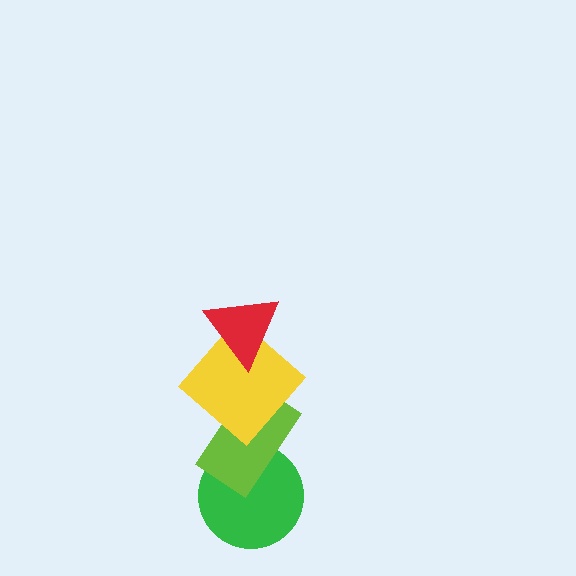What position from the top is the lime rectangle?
The lime rectangle is 3rd from the top.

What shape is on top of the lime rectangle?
The yellow diamond is on top of the lime rectangle.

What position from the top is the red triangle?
The red triangle is 1st from the top.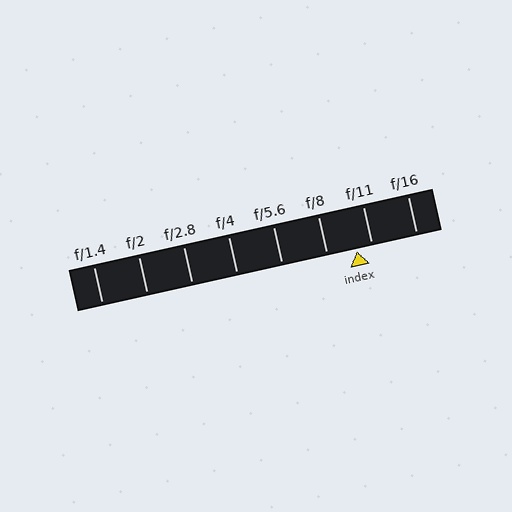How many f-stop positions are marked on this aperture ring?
There are 8 f-stop positions marked.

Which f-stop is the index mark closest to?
The index mark is closest to f/11.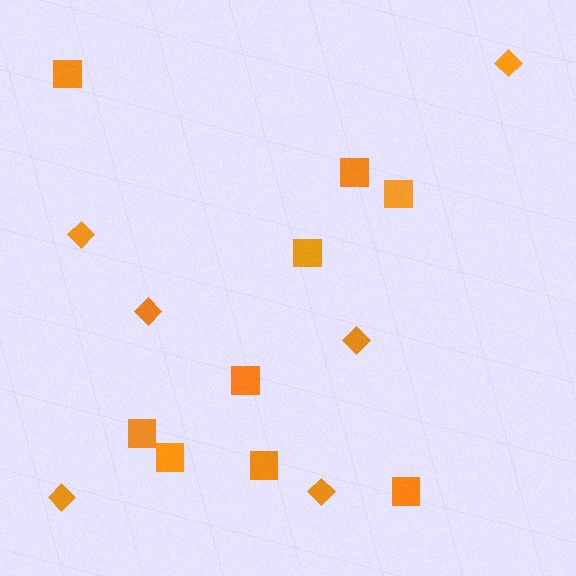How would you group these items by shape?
There are 2 groups: one group of squares (9) and one group of diamonds (6).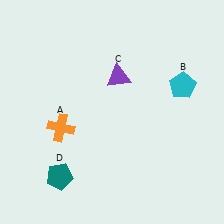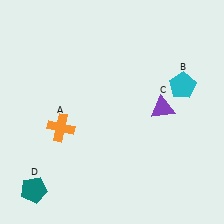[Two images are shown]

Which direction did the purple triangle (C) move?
The purple triangle (C) moved right.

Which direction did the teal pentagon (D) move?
The teal pentagon (D) moved left.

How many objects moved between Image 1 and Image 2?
2 objects moved between the two images.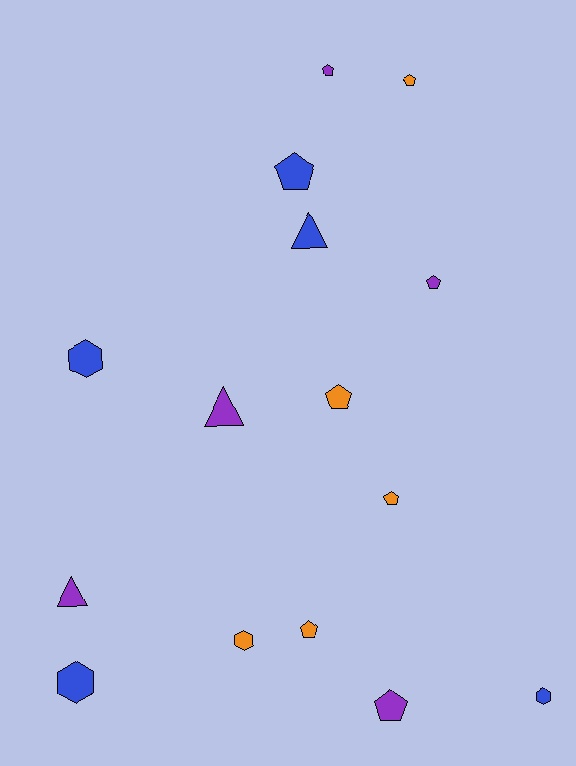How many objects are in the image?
There are 15 objects.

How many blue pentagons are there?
There is 1 blue pentagon.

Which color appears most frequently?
Purple, with 5 objects.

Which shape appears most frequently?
Pentagon, with 8 objects.